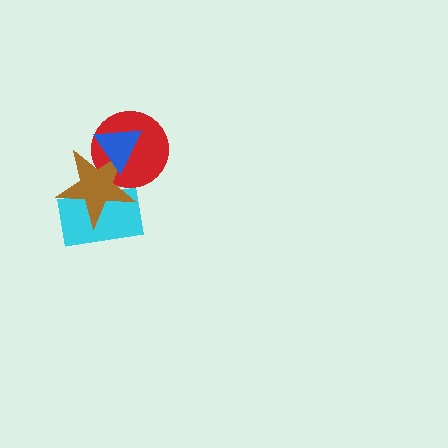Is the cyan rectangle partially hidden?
Yes, it is partially covered by another shape.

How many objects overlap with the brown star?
3 objects overlap with the brown star.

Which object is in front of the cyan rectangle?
The brown star is in front of the cyan rectangle.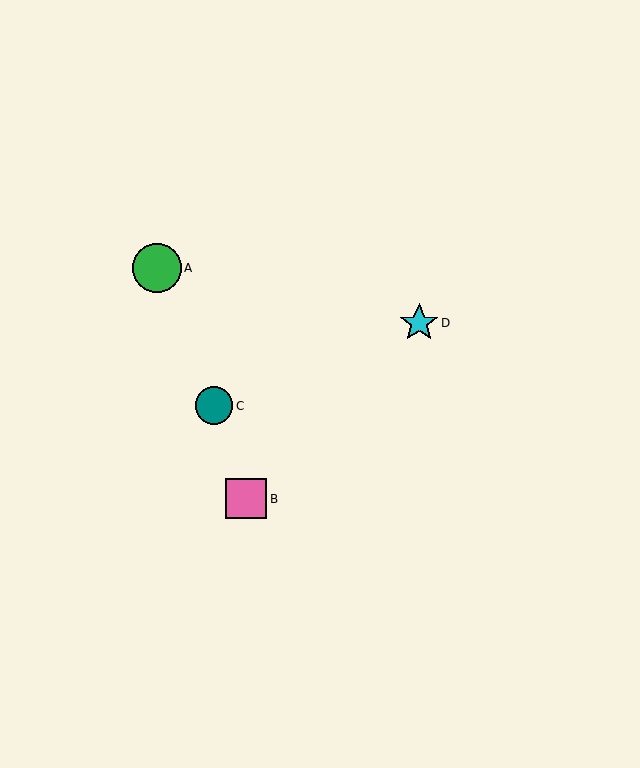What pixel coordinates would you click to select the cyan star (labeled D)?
Click at (419, 323) to select the cyan star D.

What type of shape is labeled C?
Shape C is a teal circle.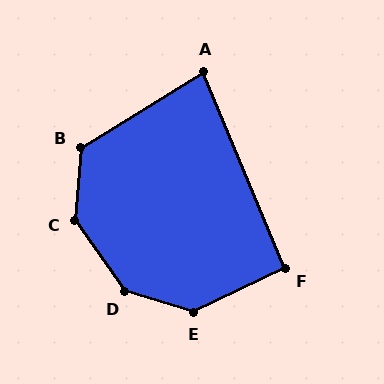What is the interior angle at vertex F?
Approximately 93 degrees (approximately right).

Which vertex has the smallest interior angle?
A, at approximately 81 degrees.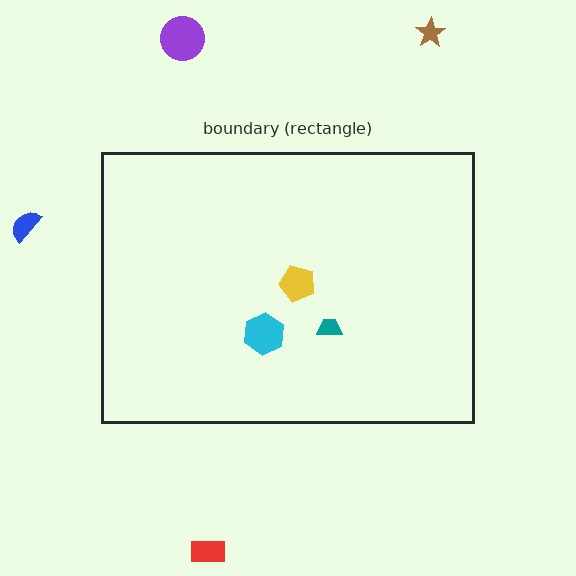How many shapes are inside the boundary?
3 inside, 4 outside.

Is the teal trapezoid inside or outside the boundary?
Inside.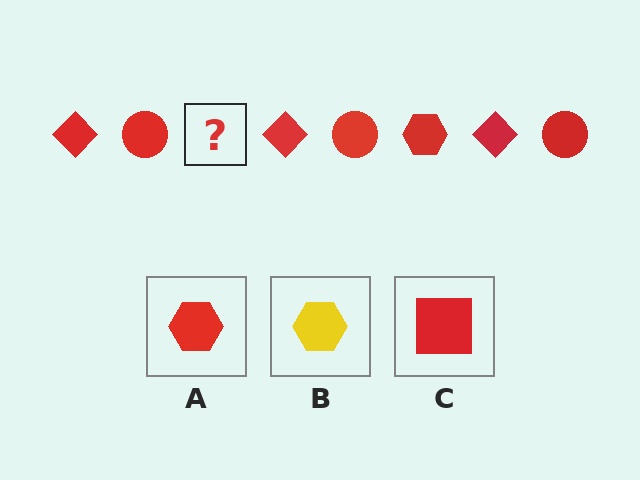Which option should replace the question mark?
Option A.